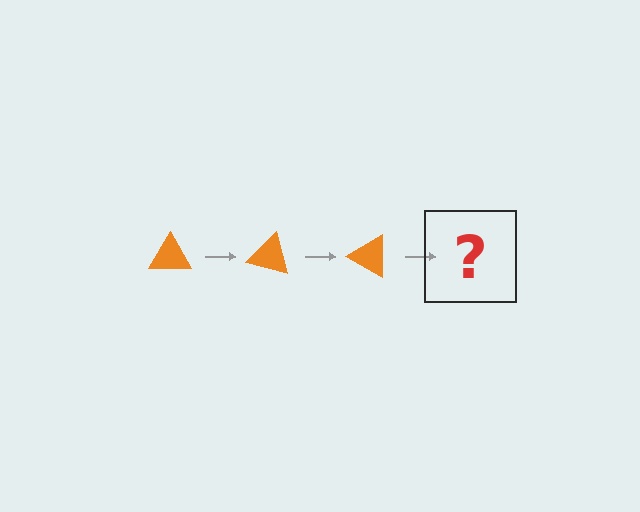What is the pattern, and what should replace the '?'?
The pattern is that the triangle rotates 15 degrees each step. The '?' should be an orange triangle rotated 45 degrees.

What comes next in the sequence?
The next element should be an orange triangle rotated 45 degrees.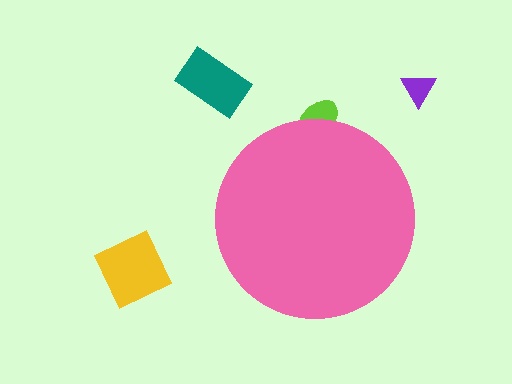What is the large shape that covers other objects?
A pink circle.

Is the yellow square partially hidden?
No, the yellow square is fully visible.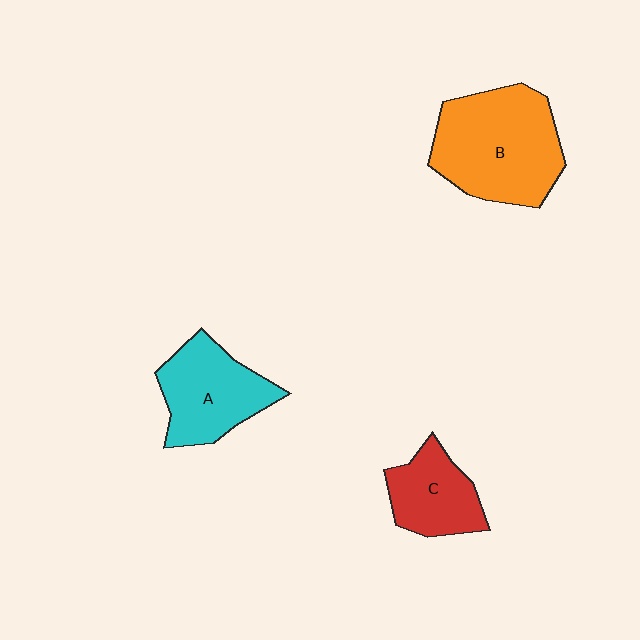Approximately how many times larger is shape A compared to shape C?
Approximately 1.3 times.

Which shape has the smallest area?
Shape C (red).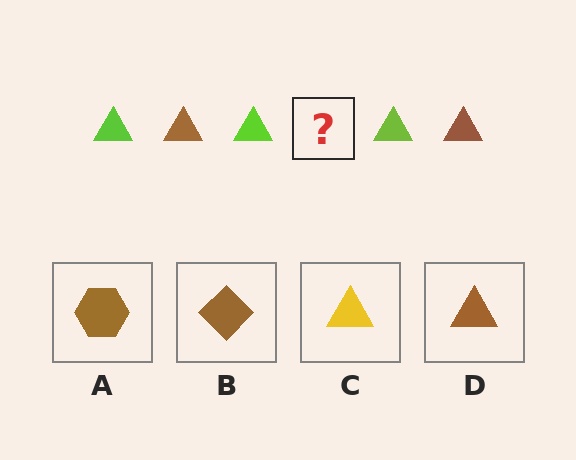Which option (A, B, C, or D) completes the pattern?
D.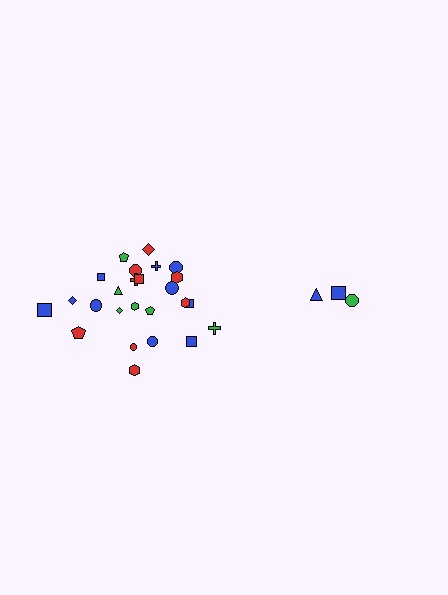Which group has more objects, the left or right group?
The left group.